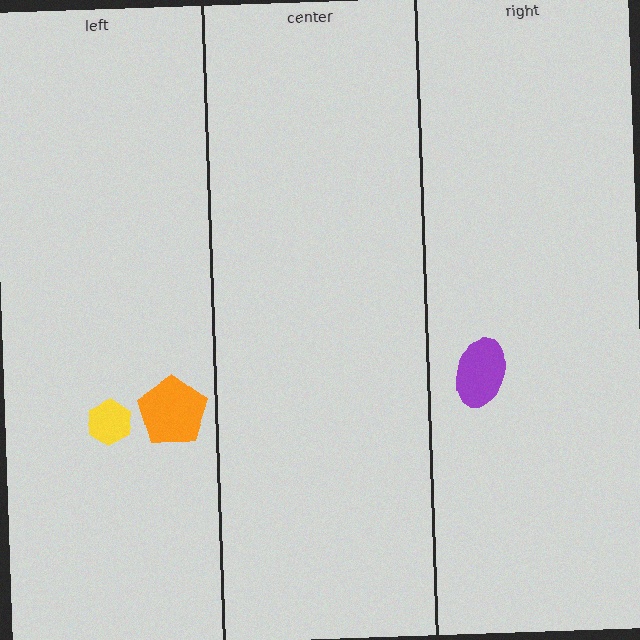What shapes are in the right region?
The purple ellipse.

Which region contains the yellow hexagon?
The left region.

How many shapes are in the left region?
2.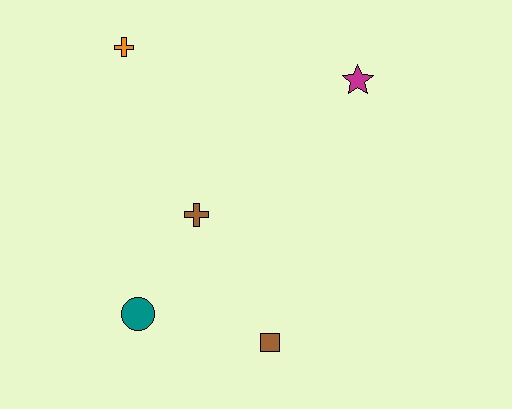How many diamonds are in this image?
There are no diamonds.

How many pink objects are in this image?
There are no pink objects.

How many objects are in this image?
There are 5 objects.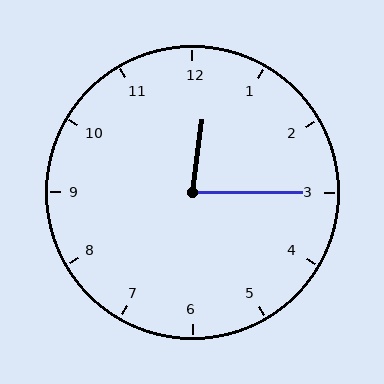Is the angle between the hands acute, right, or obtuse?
It is acute.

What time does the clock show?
12:15.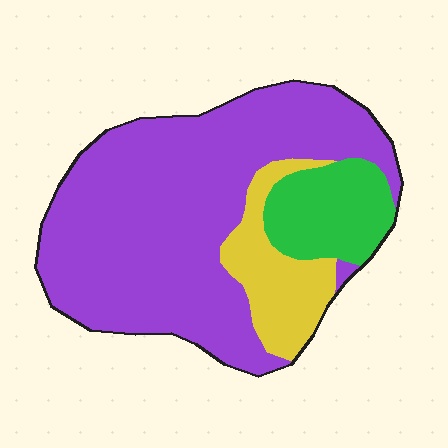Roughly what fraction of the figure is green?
Green takes up about one sixth (1/6) of the figure.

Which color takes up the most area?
Purple, at roughly 70%.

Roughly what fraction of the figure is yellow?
Yellow covers roughly 15% of the figure.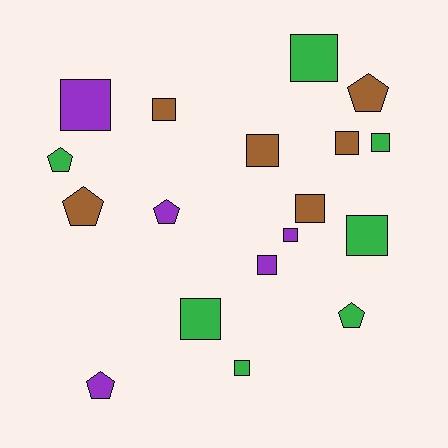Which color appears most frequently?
Green, with 7 objects.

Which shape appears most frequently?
Square, with 12 objects.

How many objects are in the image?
There are 18 objects.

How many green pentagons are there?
There are 2 green pentagons.